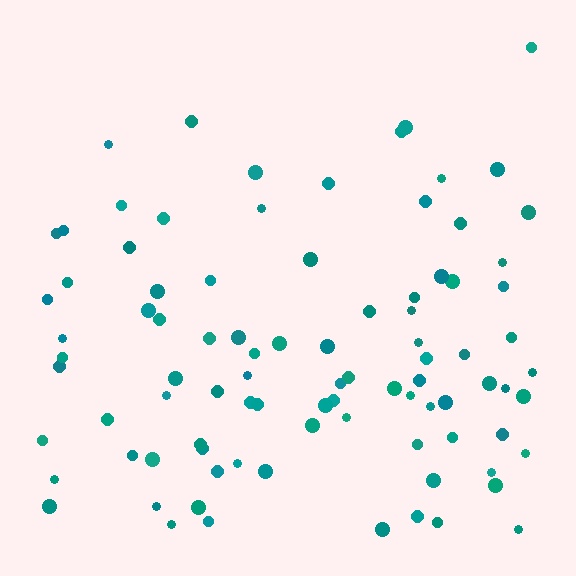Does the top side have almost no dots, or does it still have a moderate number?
Still a moderate number, just noticeably fewer than the bottom.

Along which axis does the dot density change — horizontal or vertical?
Vertical.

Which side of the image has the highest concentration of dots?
The bottom.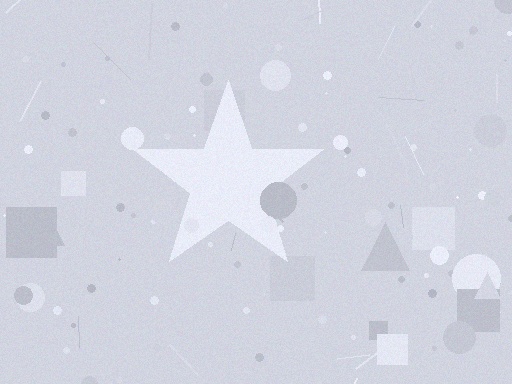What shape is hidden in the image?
A star is hidden in the image.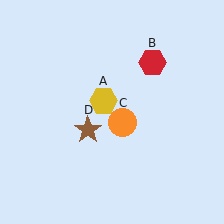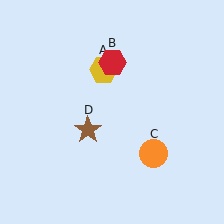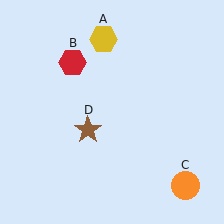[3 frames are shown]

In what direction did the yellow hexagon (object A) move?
The yellow hexagon (object A) moved up.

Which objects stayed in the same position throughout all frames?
Brown star (object D) remained stationary.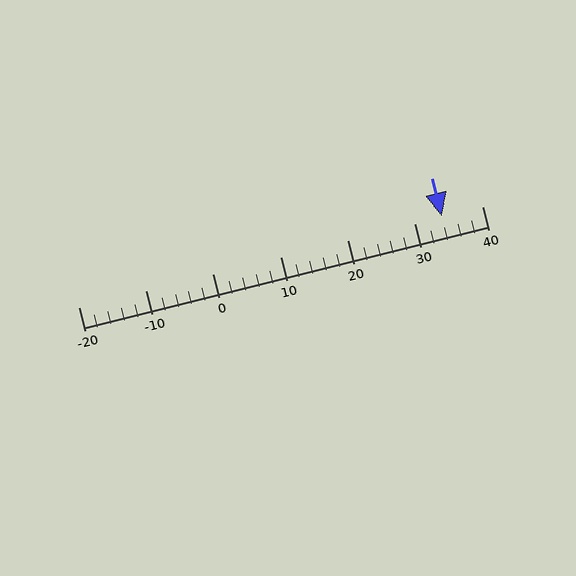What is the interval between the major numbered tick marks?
The major tick marks are spaced 10 units apart.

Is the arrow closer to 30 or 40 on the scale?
The arrow is closer to 30.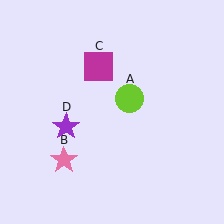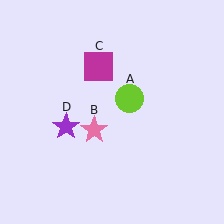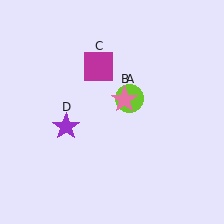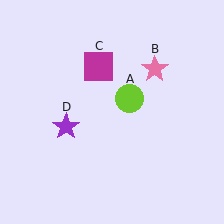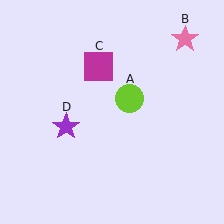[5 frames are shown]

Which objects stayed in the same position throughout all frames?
Lime circle (object A) and magenta square (object C) and purple star (object D) remained stationary.